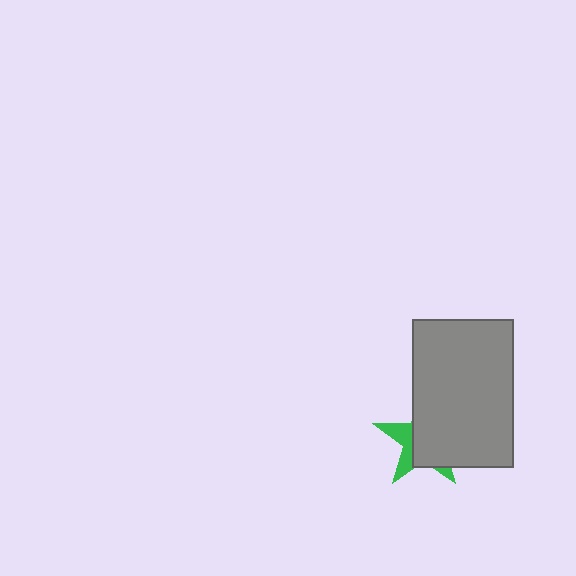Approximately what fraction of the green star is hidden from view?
Roughly 68% of the green star is hidden behind the gray rectangle.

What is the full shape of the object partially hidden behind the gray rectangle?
The partially hidden object is a green star.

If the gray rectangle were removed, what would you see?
You would see the complete green star.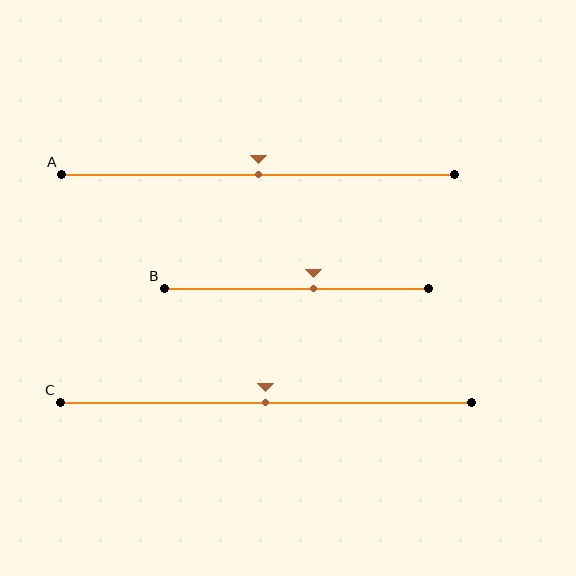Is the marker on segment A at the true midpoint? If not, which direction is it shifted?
Yes, the marker on segment A is at the true midpoint.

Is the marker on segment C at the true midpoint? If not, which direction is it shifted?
Yes, the marker on segment C is at the true midpoint.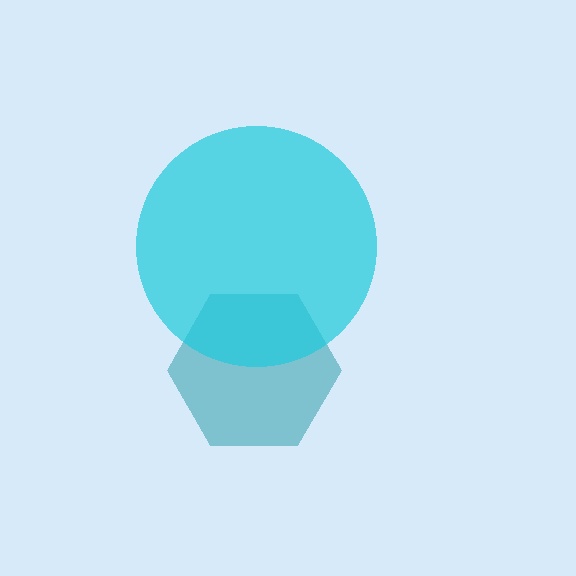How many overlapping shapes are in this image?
There are 2 overlapping shapes in the image.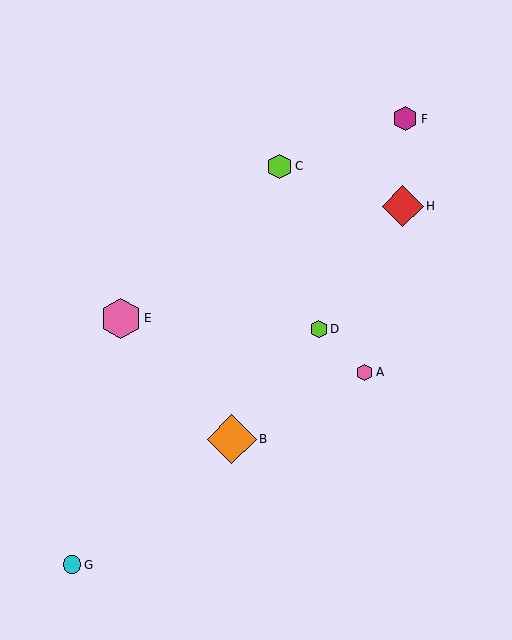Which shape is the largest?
The orange diamond (labeled B) is the largest.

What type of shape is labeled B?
Shape B is an orange diamond.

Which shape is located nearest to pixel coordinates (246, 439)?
The orange diamond (labeled B) at (232, 439) is nearest to that location.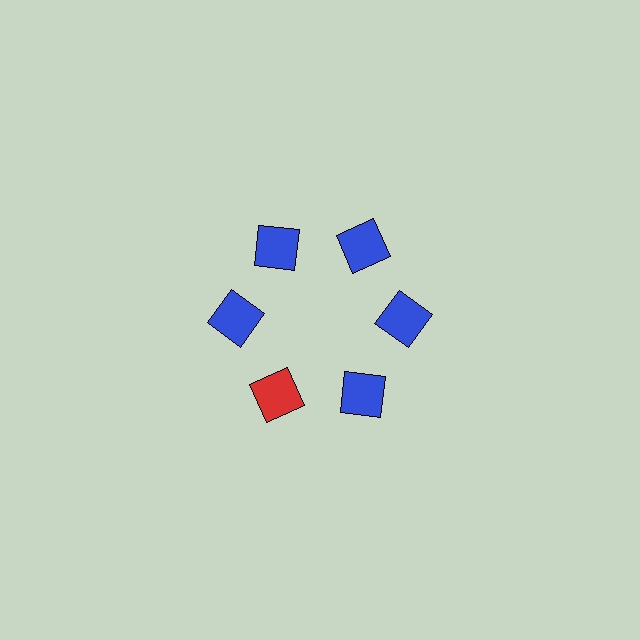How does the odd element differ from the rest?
It has a different color: red instead of blue.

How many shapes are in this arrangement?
There are 6 shapes arranged in a ring pattern.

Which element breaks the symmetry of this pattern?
The red square at roughly the 7 o'clock position breaks the symmetry. All other shapes are blue squares.